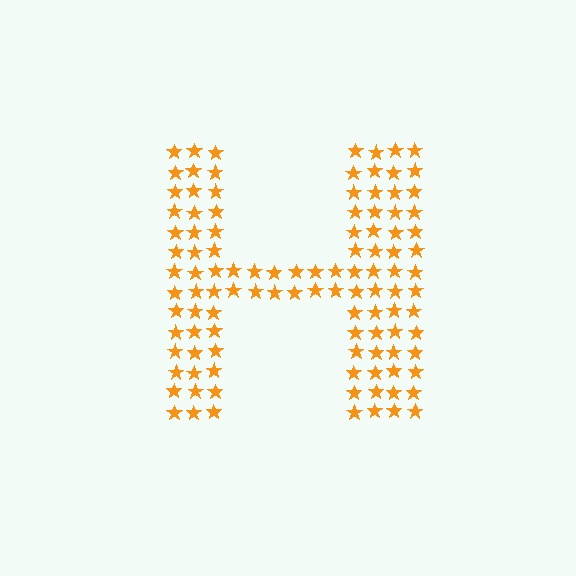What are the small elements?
The small elements are stars.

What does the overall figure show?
The overall figure shows the letter H.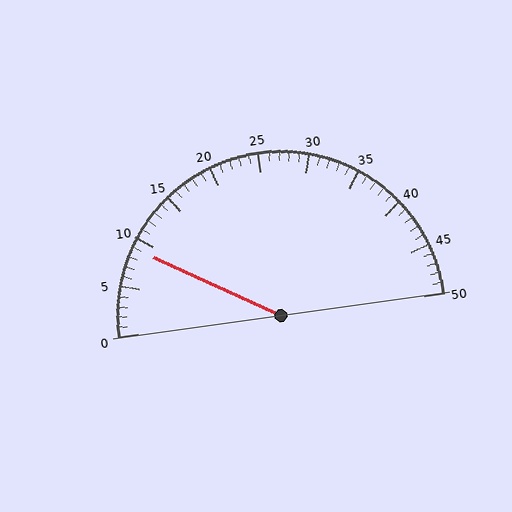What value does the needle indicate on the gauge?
The needle indicates approximately 9.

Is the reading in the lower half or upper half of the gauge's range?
The reading is in the lower half of the range (0 to 50).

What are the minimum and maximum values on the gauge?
The gauge ranges from 0 to 50.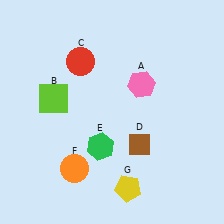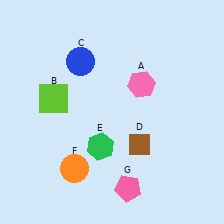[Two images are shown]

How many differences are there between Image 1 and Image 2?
There are 2 differences between the two images.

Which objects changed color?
C changed from red to blue. G changed from yellow to pink.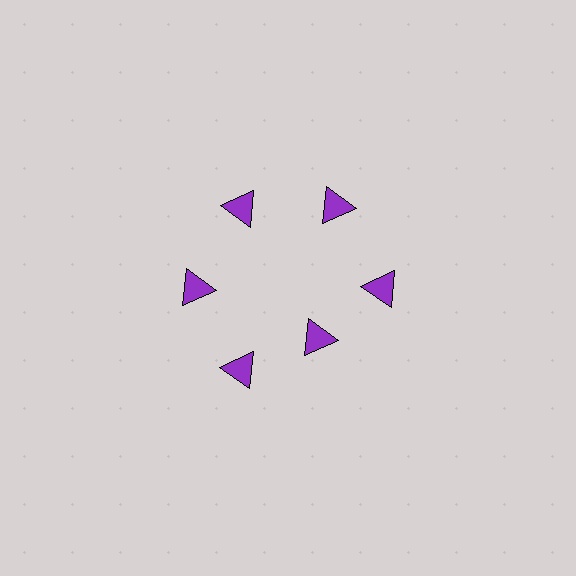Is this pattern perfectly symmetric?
No. The 6 purple triangles are arranged in a ring, but one element near the 5 o'clock position is pulled inward toward the center, breaking the 6-fold rotational symmetry.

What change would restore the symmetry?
The symmetry would be restored by moving it outward, back onto the ring so that all 6 triangles sit at equal angles and equal distance from the center.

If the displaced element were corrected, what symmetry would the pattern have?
It would have 6-fold rotational symmetry — the pattern would map onto itself every 60 degrees.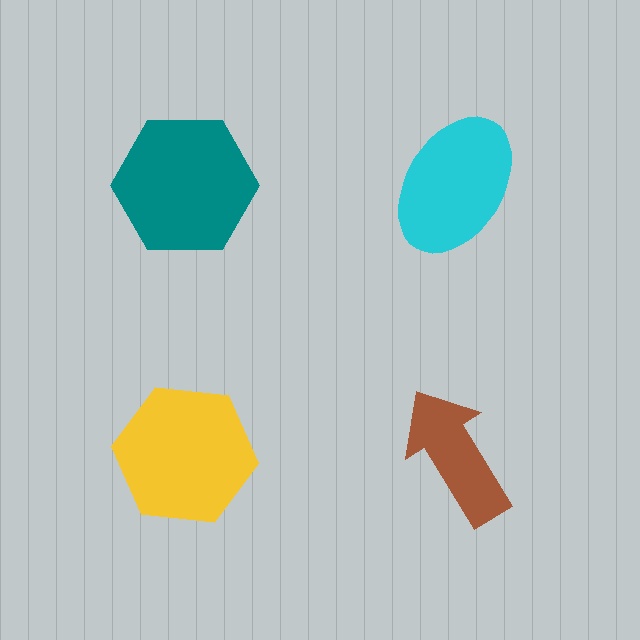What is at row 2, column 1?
A yellow hexagon.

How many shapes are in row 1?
2 shapes.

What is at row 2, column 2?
A brown arrow.